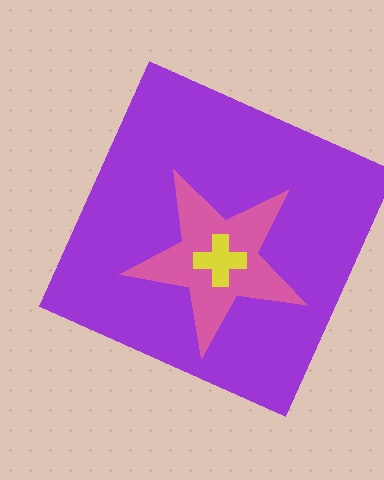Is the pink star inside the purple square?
Yes.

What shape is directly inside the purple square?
The pink star.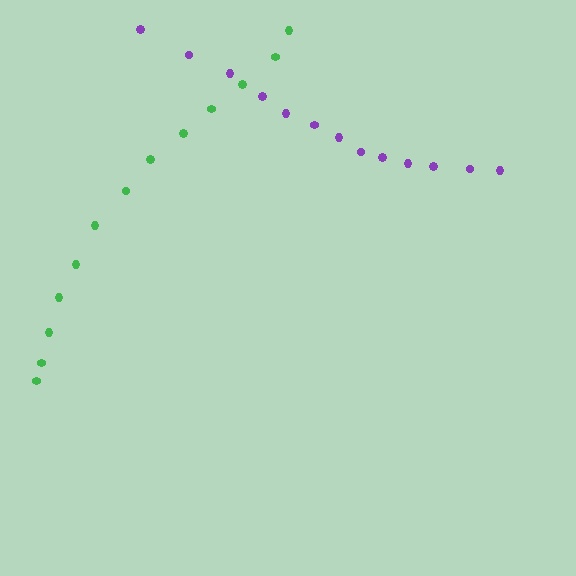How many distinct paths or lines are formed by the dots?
There are 2 distinct paths.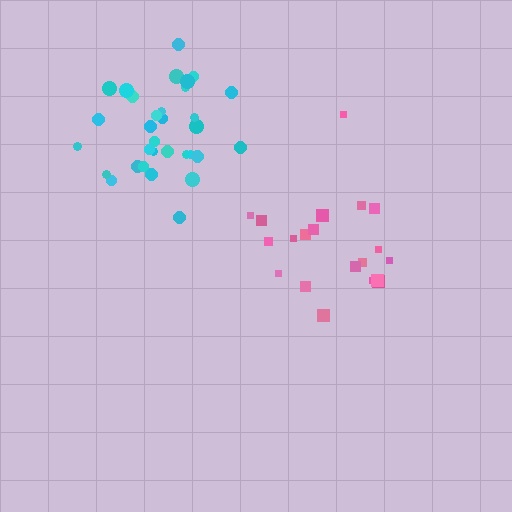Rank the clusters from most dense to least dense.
cyan, pink.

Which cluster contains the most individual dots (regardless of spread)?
Cyan (32).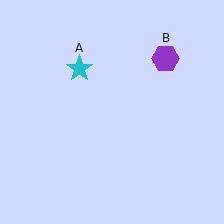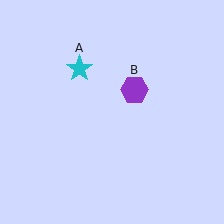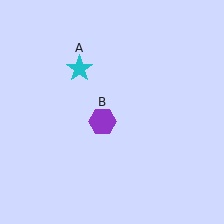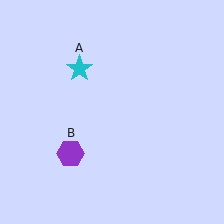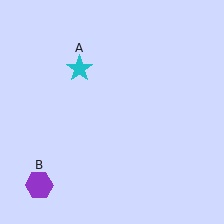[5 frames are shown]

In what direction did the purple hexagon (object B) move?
The purple hexagon (object B) moved down and to the left.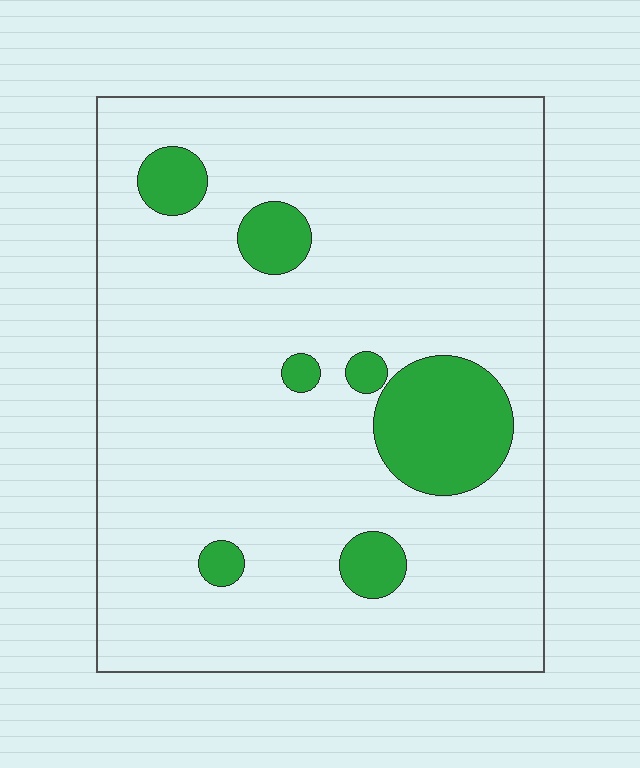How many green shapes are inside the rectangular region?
7.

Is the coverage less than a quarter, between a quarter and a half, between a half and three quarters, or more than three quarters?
Less than a quarter.